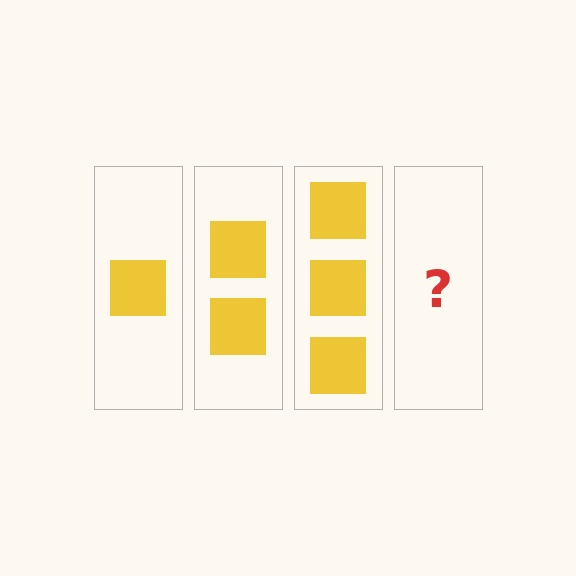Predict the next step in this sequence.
The next step is 4 squares.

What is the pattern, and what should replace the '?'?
The pattern is that each step adds one more square. The '?' should be 4 squares.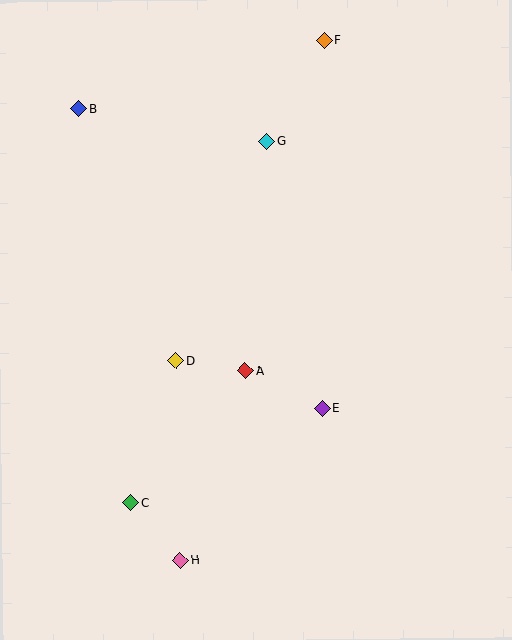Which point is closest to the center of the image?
Point A at (245, 371) is closest to the center.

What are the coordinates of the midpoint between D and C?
The midpoint between D and C is at (154, 432).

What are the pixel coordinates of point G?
Point G is at (267, 141).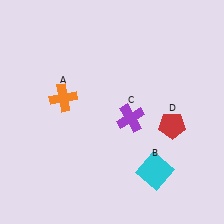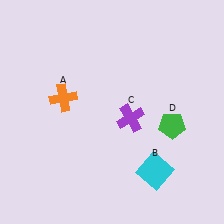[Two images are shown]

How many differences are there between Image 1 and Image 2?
There is 1 difference between the two images.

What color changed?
The pentagon (D) changed from red in Image 1 to green in Image 2.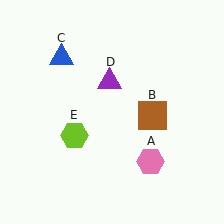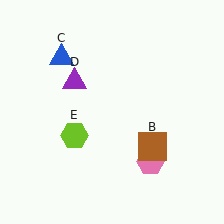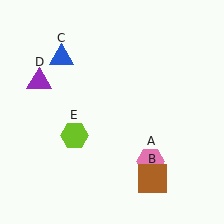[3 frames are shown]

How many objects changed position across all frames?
2 objects changed position: brown square (object B), purple triangle (object D).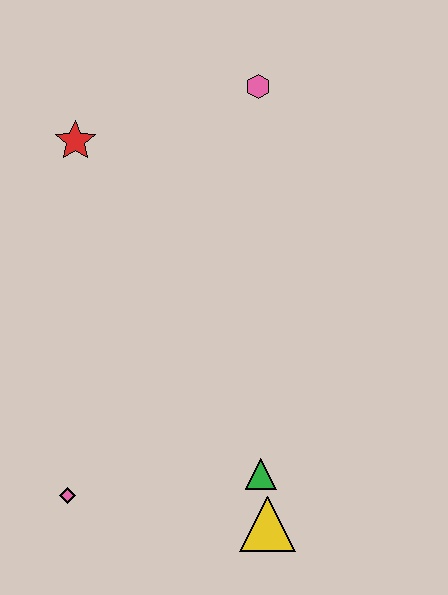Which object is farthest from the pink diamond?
The pink hexagon is farthest from the pink diamond.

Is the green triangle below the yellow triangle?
No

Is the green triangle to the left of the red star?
No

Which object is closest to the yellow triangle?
The green triangle is closest to the yellow triangle.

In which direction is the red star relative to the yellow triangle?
The red star is above the yellow triangle.